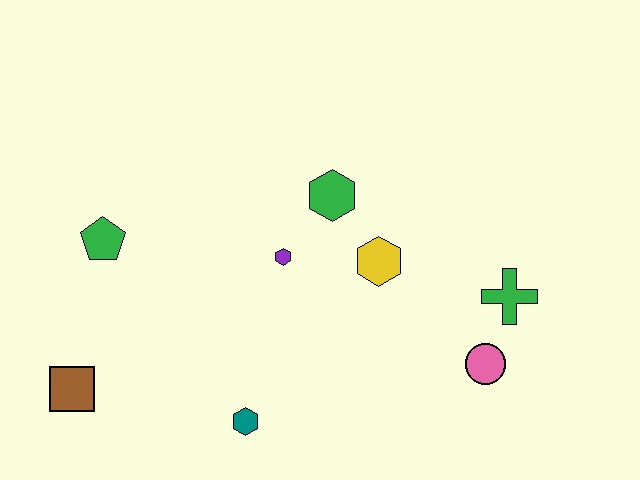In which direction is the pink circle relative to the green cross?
The pink circle is below the green cross.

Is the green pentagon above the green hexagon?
No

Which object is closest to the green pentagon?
The brown square is closest to the green pentagon.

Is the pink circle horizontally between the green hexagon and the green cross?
Yes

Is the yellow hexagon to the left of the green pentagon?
No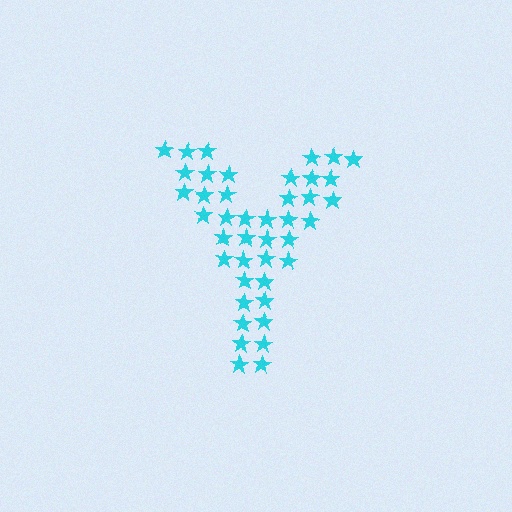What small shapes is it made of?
It is made of small stars.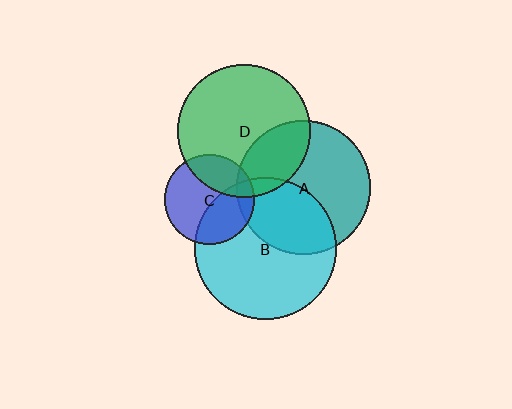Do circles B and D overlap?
Yes.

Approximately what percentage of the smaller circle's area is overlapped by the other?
Approximately 5%.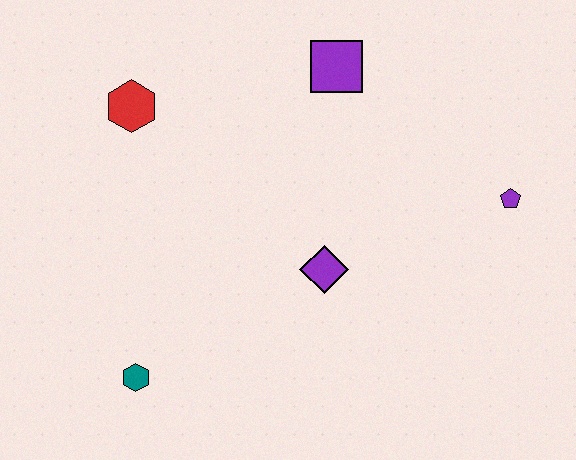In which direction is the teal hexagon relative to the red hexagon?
The teal hexagon is below the red hexagon.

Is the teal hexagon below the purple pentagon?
Yes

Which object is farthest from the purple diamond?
The red hexagon is farthest from the purple diamond.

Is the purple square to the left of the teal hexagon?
No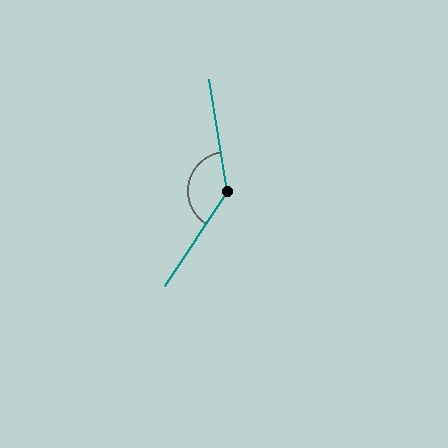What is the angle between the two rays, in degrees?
Approximately 137 degrees.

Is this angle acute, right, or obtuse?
It is obtuse.